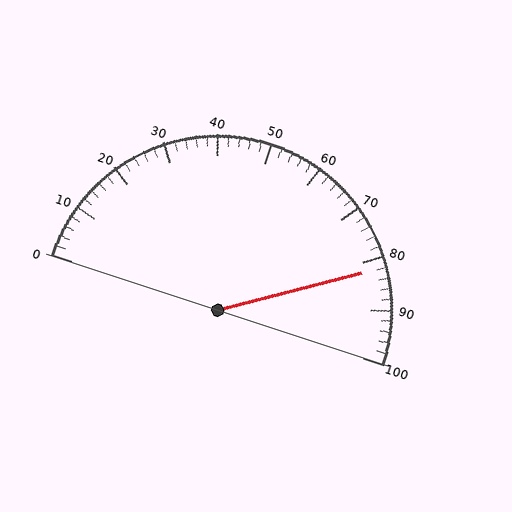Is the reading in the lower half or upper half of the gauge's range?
The reading is in the upper half of the range (0 to 100).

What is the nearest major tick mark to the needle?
The nearest major tick mark is 80.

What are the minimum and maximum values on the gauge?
The gauge ranges from 0 to 100.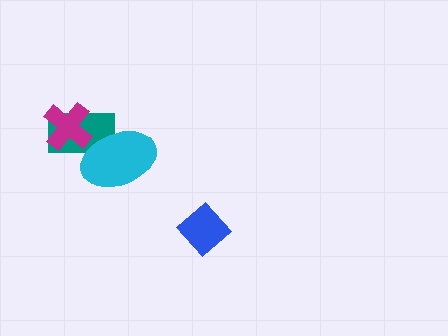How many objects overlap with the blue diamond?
0 objects overlap with the blue diamond.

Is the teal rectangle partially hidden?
Yes, it is partially covered by another shape.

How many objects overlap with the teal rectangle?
2 objects overlap with the teal rectangle.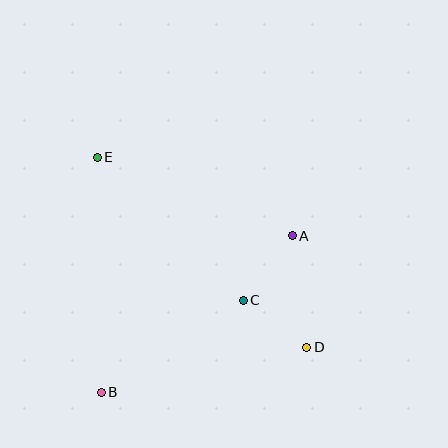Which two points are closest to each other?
Points C and D are closest to each other.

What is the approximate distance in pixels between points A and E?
The distance between A and E is approximately 210 pixels.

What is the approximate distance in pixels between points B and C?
The distance between B and C is approximately 169 pixels.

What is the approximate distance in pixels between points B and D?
The distance between B and D is approximately 210 pixels.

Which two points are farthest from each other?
Points D and E are farthest from each other.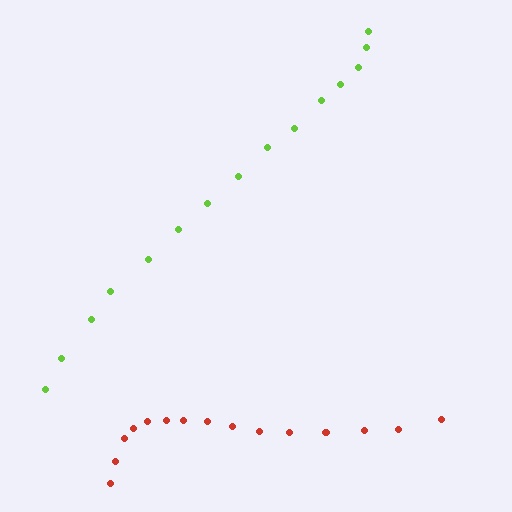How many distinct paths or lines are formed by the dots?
There are 2 distinct paths.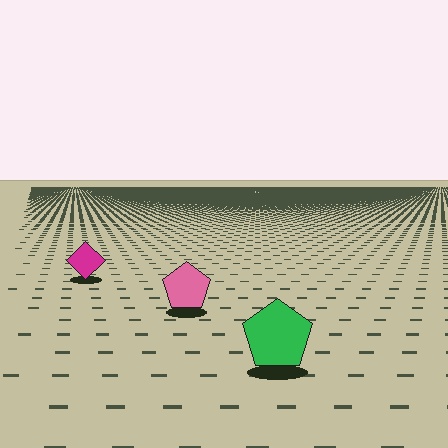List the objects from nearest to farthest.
From nearest to farthest: the green pentagon, the pink pentagon, the magenta diamond.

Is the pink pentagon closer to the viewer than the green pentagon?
No. The green pentagon is closer — you can tell from the texture gradient: the ground texture is coarser near it.